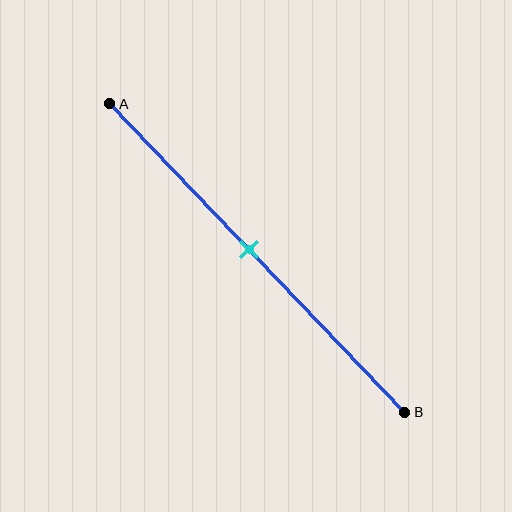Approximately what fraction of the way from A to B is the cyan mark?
The cyan mark is approximately 45% of the way from A to B.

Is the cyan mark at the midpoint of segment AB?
Yes, the mark is approximately at the midpoint.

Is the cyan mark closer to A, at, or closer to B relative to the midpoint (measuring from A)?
The cyan mark is approximately at the midpoint of segment AB.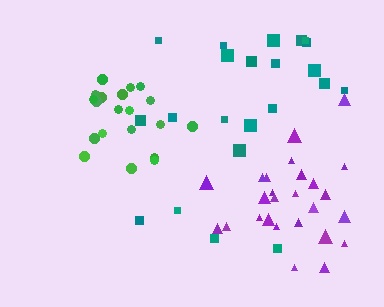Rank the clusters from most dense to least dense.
green, purple, teal.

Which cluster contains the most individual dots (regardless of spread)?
Purple (26).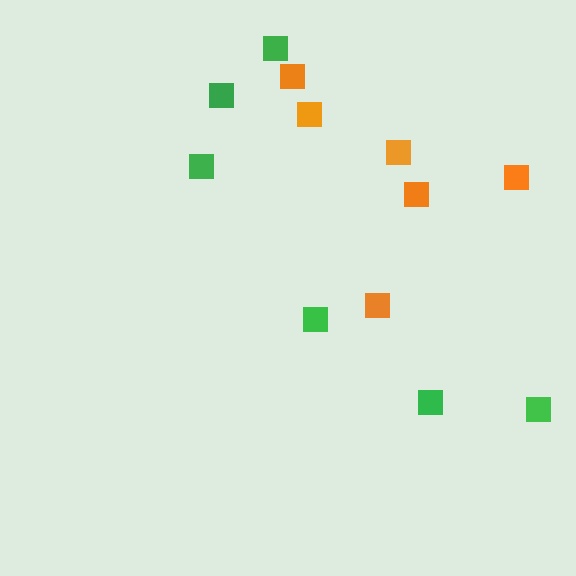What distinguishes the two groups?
There are 2 groups: one group of orange squares (6) and one group of green squares (6).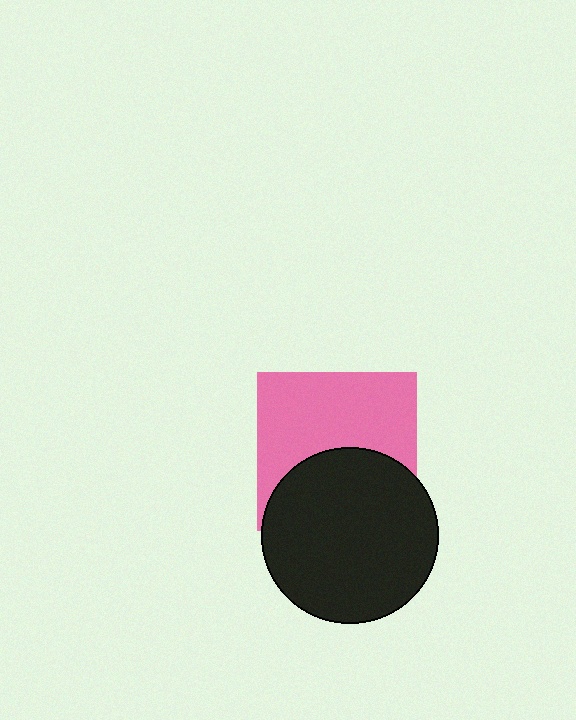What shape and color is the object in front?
The object in front is a black circle.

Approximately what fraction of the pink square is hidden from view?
Roughly 43% of the pink square is hidden behind the black circle.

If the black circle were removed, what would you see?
You would see the complete pink square.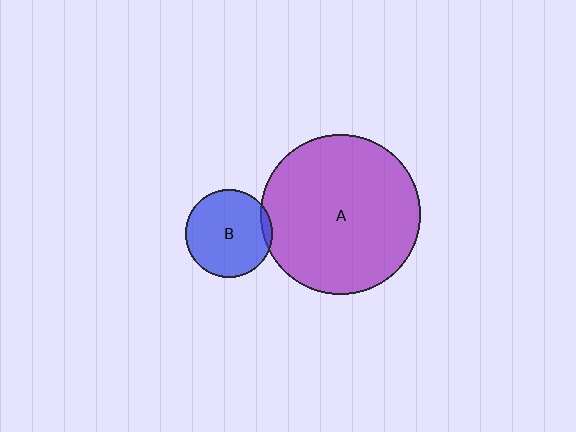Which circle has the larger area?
Circle A (purple).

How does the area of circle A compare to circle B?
Approximately 3.4 times.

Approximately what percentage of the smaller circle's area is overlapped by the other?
Approximately 5%.